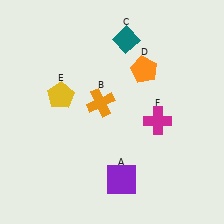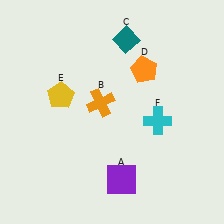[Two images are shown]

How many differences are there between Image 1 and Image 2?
There is 1 difference between the two images.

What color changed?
The cross (F) changed from magenta in Image 1 to cyan in Image 2.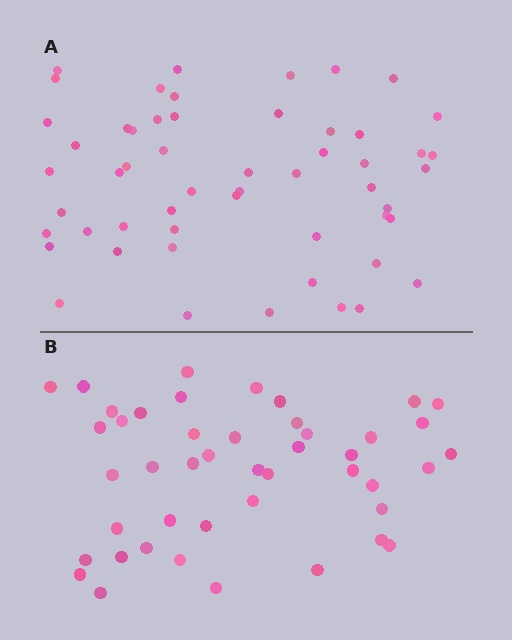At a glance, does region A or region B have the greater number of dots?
Region A (the top region) has more dots.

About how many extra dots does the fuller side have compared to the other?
Region A has roughly 8 or so more dots than region B.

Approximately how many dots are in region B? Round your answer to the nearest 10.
About 40 dots. (The exact count is 45, which rounds to 40.)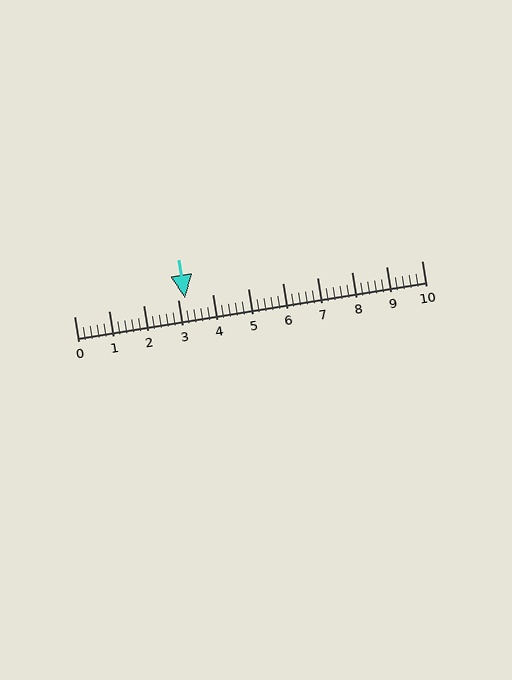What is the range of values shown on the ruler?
The ruler shows values from 0 to 10.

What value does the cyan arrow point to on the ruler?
The cyan arrow points to approximately 3.2.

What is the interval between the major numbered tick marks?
The major tick marks are spaced 1 units apart.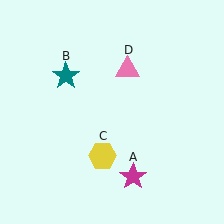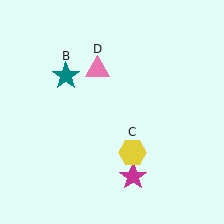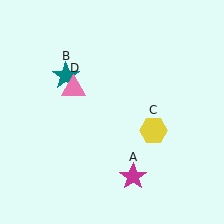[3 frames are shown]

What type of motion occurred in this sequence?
The yellow hexagon (object C), pink triangle (object D) rotated counterclockwise around the center of the scene.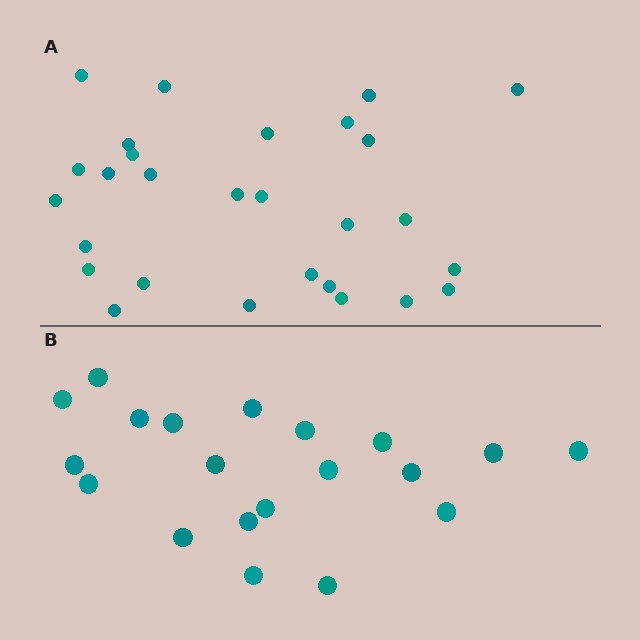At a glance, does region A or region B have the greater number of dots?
Region A (the top region) has more dots.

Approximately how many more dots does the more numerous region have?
Region A has roughly 8 or so more dots than region B.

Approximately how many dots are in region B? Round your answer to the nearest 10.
About 20 dots.